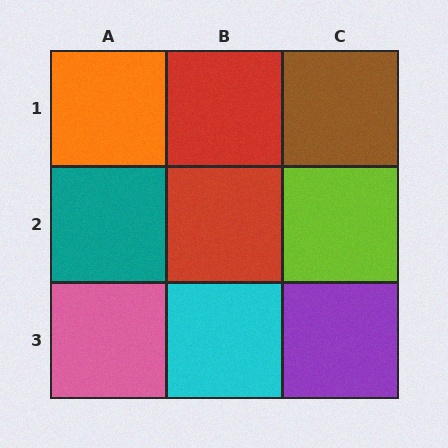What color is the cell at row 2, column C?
Lime.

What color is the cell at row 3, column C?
Purple.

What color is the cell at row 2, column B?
Red.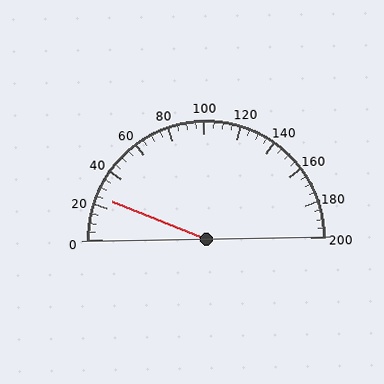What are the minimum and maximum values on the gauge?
The gauge ranges from 0 to 200.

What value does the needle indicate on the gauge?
The needle indicates approximately 25.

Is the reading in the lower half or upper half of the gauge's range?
The reading is in the lower half of the range (0 to 200).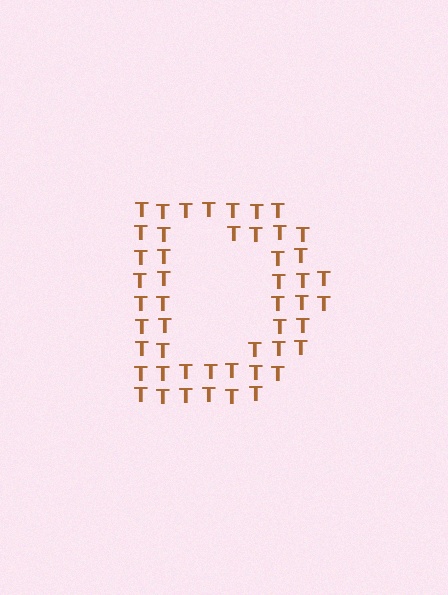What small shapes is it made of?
It is made of small letter T's.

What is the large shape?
The large shape is the letter D.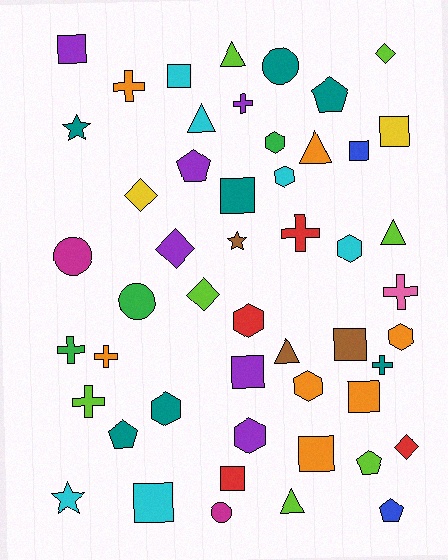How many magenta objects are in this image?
There are 2 magenta objects.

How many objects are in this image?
There are 50 objects.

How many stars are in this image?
There are 3 stars.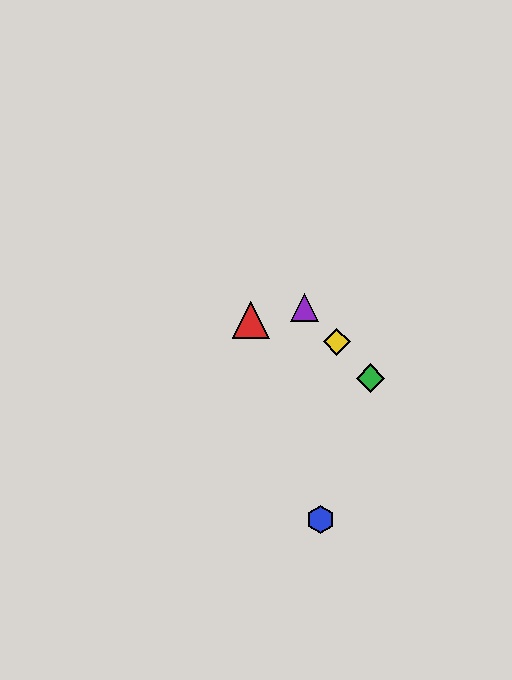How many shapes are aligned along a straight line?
3 shapes (the green diamond, the yellow diamond, the purple triangle) are aligned along a straight line.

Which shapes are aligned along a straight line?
The green diamond, the yellow diamond, the purple triangle are aligned along a straight line.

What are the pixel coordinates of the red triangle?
The red triangle is at (251, 320).